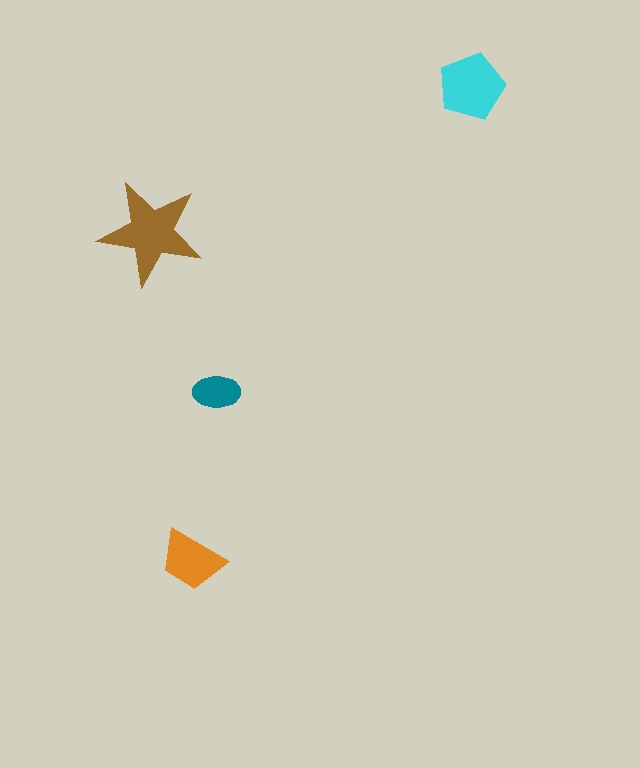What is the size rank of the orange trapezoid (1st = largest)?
3rd.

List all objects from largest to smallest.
The brown star, the cyan pentagon, the orange trapezoid, the teal ellipse.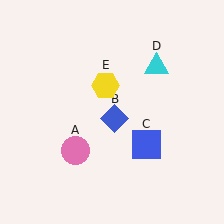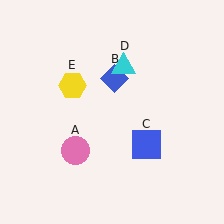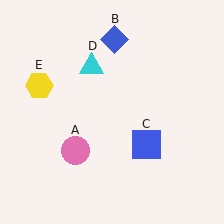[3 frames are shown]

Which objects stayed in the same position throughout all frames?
Pink circle (object A) and blue square (object C) remained stationary.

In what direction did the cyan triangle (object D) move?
The cyan triangle (object D) moved left.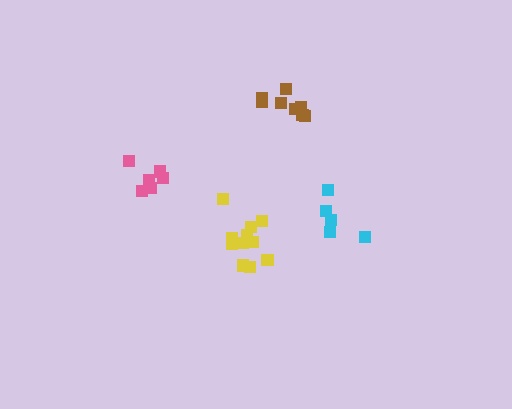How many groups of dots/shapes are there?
There are 4 groups.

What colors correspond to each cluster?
The clusters are colored: brown, pink, cyan, yellow.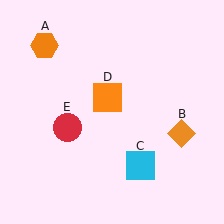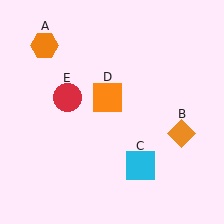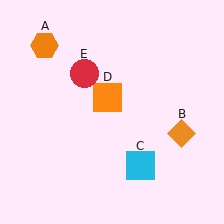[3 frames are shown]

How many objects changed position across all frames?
1 object changed position: red circle (object E).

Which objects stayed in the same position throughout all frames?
Orange hexagon (object A) and orange diamond (object B) and cyan square (object C) and orange square (object D) remained stationary.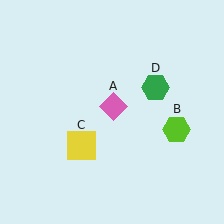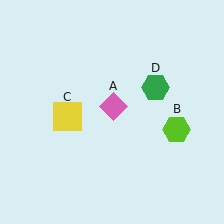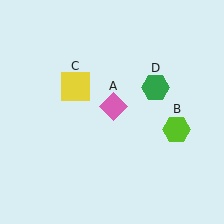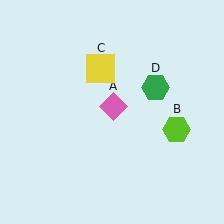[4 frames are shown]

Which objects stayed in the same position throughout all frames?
Pink diamond (object A) and lime hexagon (object B) and green hexagon (object D) remained stationary.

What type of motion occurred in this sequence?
The yellow square (object C) rotated clockwise around the center of the scene.